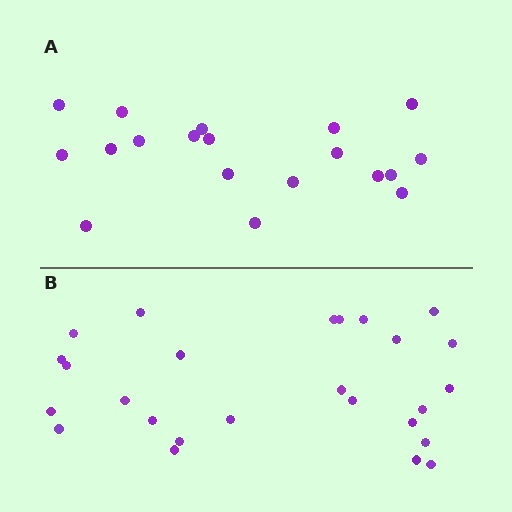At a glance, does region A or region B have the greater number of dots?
Region B (the bottom region) has more dots.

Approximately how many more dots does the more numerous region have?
Region B has roughly 8 or so more dots than region A.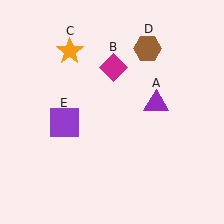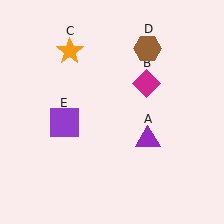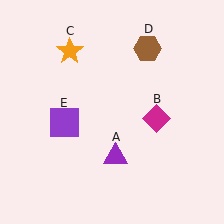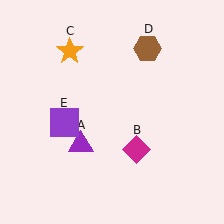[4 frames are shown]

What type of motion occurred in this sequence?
The purple triangle (object A), magenta diamond (object B) rotated clockwise around the center of the scene.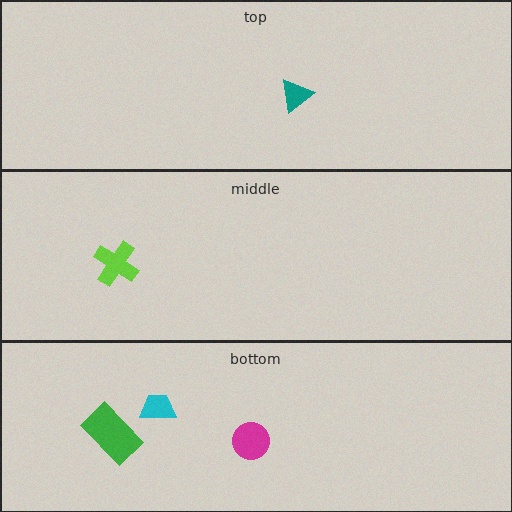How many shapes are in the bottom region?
3.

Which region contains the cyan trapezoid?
The bottom region.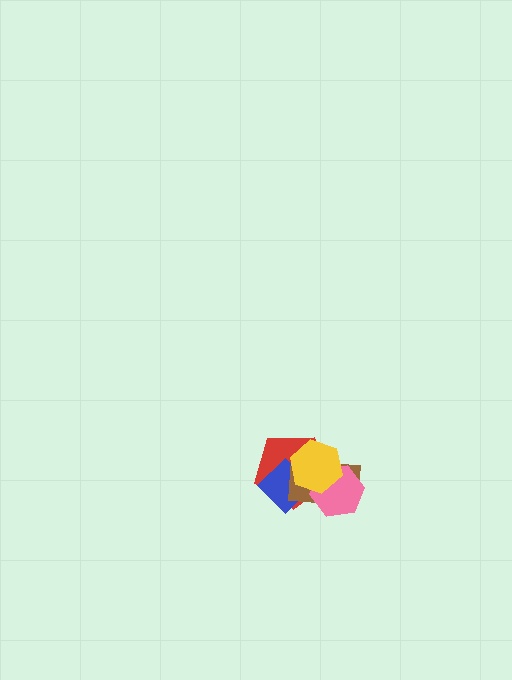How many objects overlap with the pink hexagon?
3 objects overlap with the pink hexagon.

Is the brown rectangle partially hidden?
Yes, it is partially covered by another shape.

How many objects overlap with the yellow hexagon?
4 objects overlap with the yellow hexagon.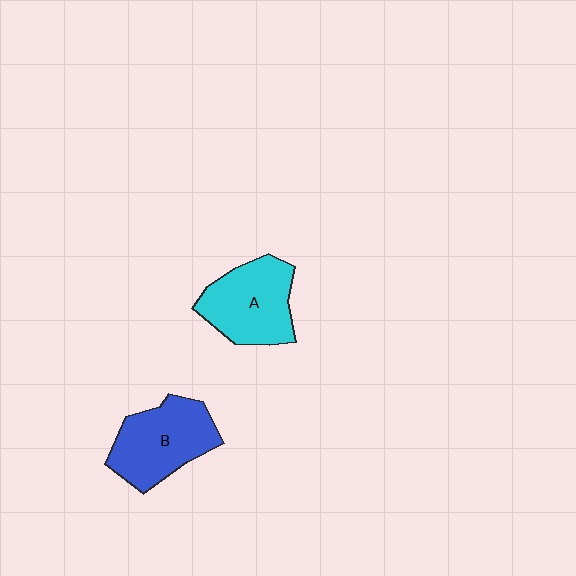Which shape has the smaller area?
Shape A (cyan).